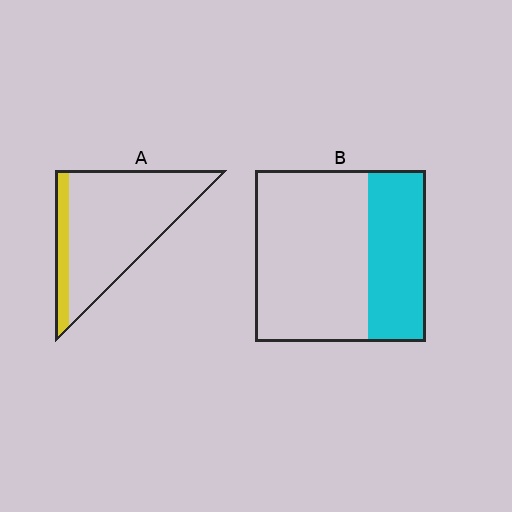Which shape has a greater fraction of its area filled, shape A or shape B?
Shape B.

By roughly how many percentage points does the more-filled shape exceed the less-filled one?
By roughly 20 percentage points (B over A).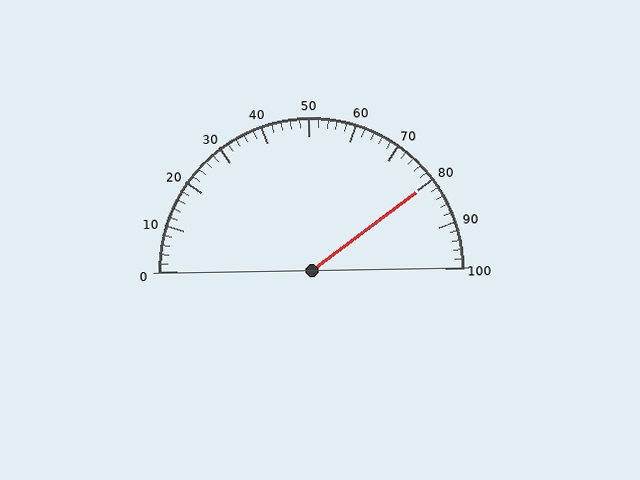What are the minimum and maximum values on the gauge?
The gauge ranges from 0 to 100.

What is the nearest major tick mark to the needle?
The nearest major tick mark is 80.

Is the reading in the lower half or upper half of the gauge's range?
The reading is in the upper half of the range (0 to 100).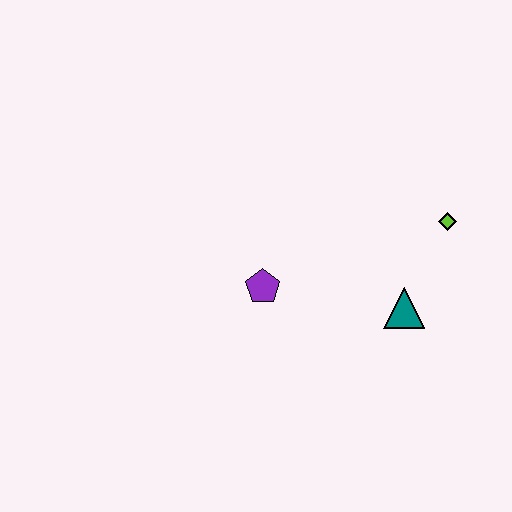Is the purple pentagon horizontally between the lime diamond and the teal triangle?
No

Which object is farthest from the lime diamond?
The purple pentagon is farthest from the lime diamond.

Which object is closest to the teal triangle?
The lime diamond is closest to the teal triangle.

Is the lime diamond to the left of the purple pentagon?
No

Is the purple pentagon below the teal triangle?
No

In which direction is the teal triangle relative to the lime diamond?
The teal triangle is below the lime diamond.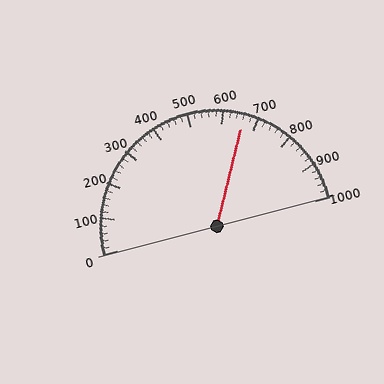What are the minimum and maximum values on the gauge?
The gauge ranges from 0 to 1000.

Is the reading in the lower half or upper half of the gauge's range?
The reading is in the upper half of the range (0 to 1000).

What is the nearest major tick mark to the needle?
The nearest major tick mark is 700.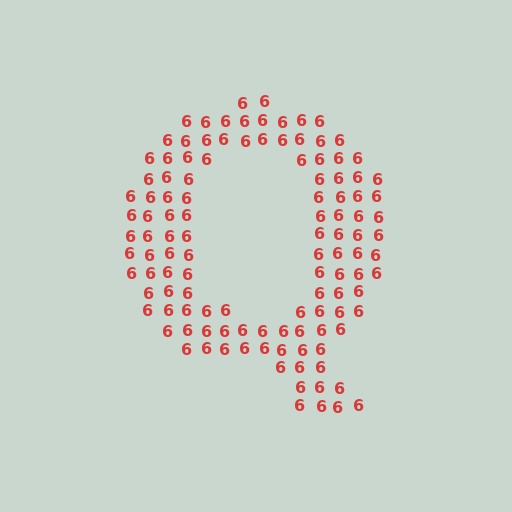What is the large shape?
The large shape is the letter Q.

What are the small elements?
The small elements are digit 6's.